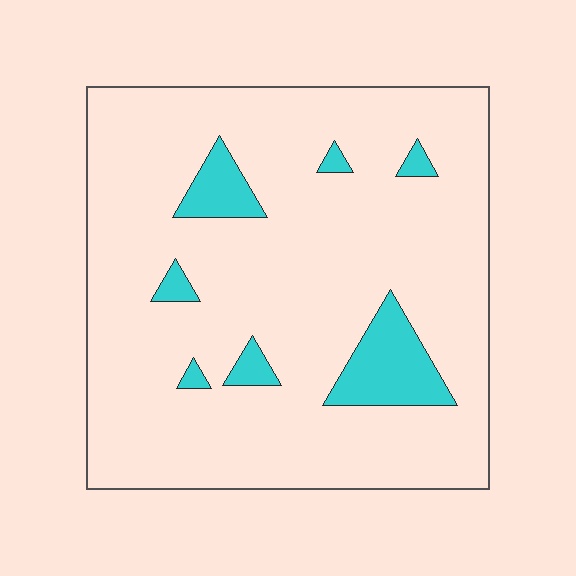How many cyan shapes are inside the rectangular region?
7.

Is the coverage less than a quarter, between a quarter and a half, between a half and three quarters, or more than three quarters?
Less than a quarter.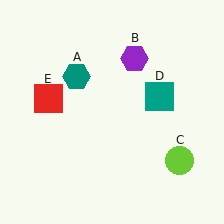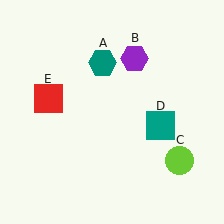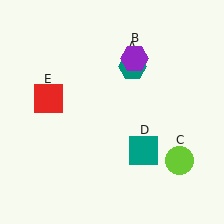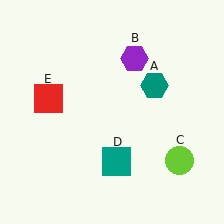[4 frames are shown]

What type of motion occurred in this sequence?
The teal hexagon (object A), teal square (object D) rotated clockwise around the center of the scene.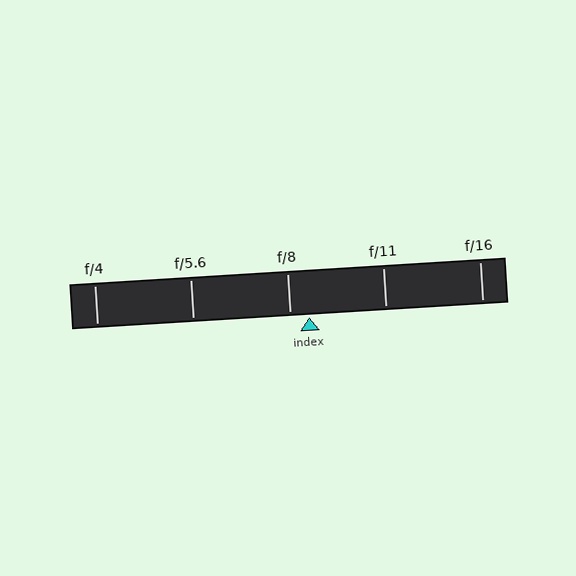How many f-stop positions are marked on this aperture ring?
There are 5 f-stop positions marked.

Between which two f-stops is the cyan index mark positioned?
The index mark is between f/8 and f/11.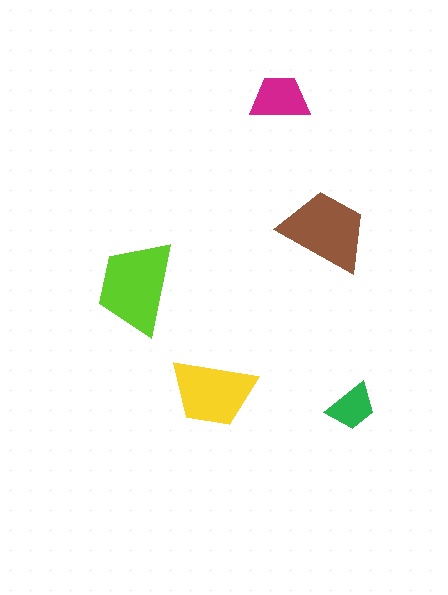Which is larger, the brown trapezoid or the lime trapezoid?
The lime one.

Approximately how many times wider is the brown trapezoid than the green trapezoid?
About 2 times wider.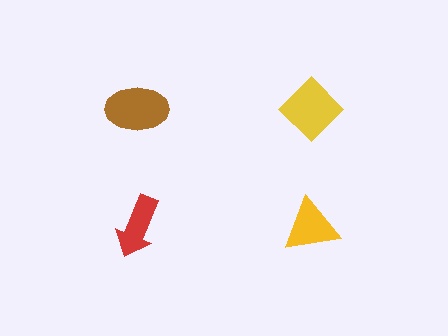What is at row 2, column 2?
A yellow triangle.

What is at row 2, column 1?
A red arrow.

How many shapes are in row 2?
2 shapes.